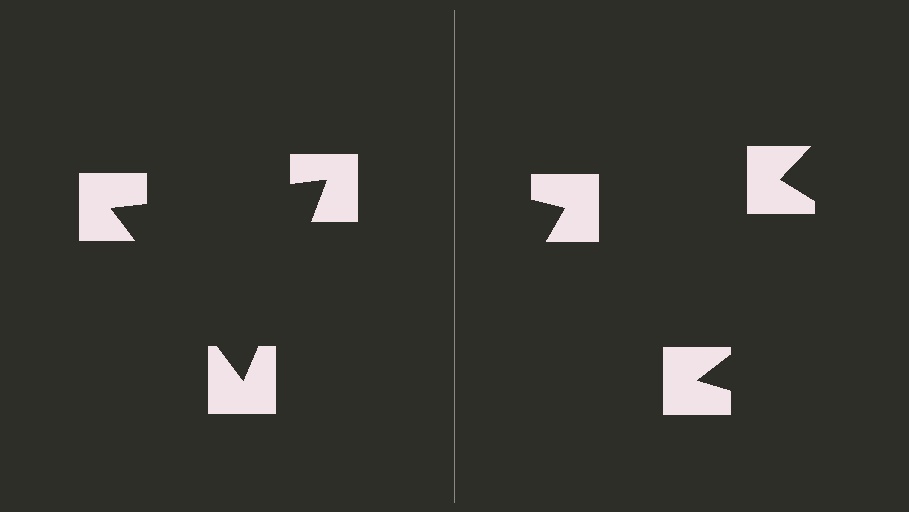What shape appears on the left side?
An illusory triangle.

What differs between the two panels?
The notched squares are positioned identically on both sides; only the wedge orientations differ. On the left they align to a triangle; on the right they are misaligned.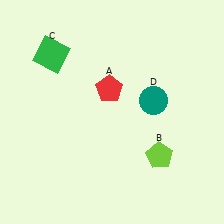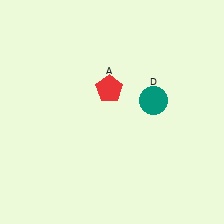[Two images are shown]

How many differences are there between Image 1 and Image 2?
There are 2 differences between the two images.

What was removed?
The green square (C), the lime pentagon (B) were removed in Image 2.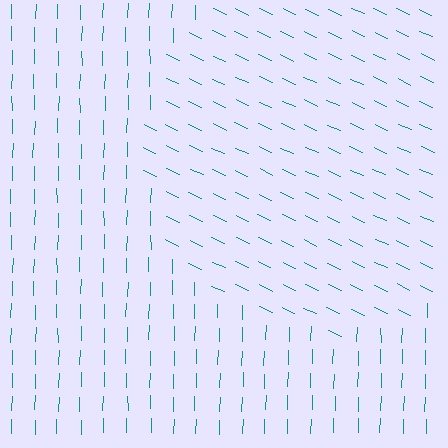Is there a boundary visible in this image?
Yes, there is a texture boundary formed by a change in line orientation.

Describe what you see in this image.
The image is filled with small teal line segments. A circle region in the image has lines oriented differently from the surrounding lines, creating a visible texture boundary.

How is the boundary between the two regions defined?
The boundary is defined purely by a change in line orientation (approximately 66 degrees difference). All lines are the same color and thickness.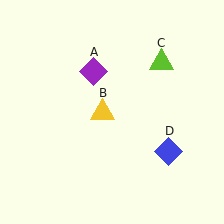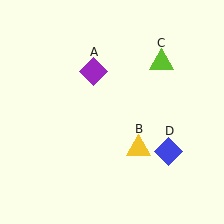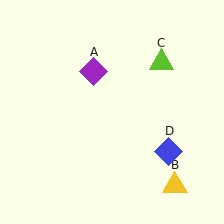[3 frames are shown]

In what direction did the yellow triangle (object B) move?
The yellow triangle (object B) moved down and to the right.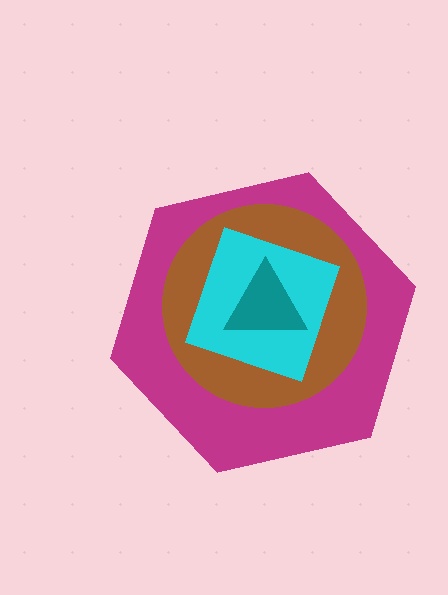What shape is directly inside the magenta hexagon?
The brown circle.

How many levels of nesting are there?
4.